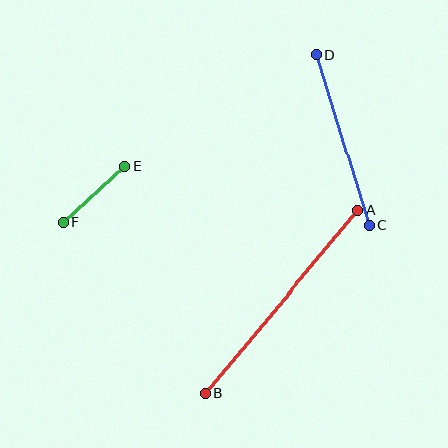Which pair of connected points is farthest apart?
Points A and B are farthest apart.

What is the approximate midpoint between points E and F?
The midpoint is at approximately (94, 194) pixels.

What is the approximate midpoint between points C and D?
The midpoint is at approximately (343, 140) pixels.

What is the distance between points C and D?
The distance is approximately 178 pixels.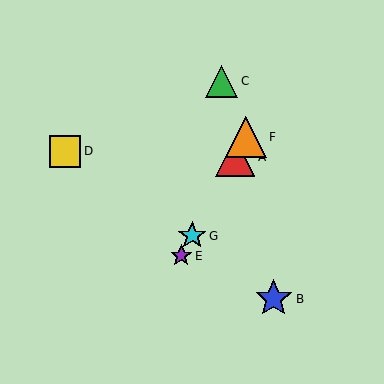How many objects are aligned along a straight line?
4 objects (A, E, F, G) are aligned along a straight line.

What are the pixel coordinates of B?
Object B is at (274, 299).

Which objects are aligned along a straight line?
Objects A, E, F, G are aligned along a straight line.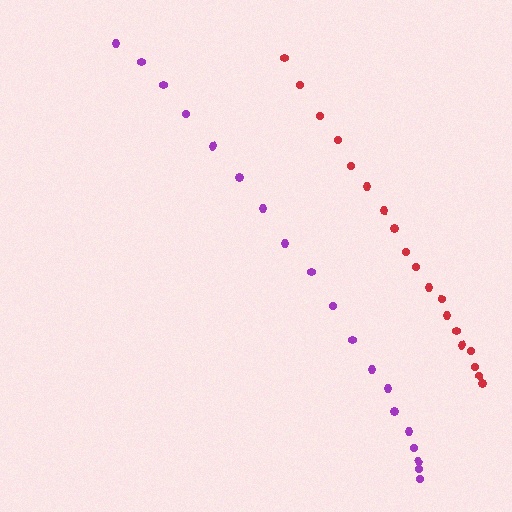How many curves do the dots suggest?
There are 2 distinct paths.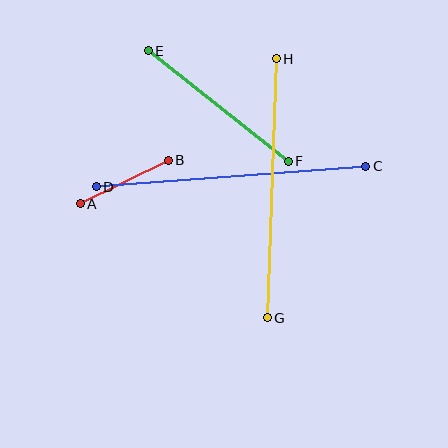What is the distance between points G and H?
The distance is approximately 259 pixels.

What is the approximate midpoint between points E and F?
The midpoint is at approximately (218, 106) pixels.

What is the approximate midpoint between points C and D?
The midpoint is at approximately (231, 177) pixels.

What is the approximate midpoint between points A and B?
The midpoint is at approximately (124, 182) pixels.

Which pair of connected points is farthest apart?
Points C and D are farthest apart.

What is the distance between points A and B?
The distance is approximately 98 pixels.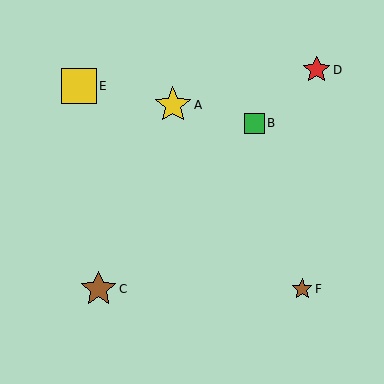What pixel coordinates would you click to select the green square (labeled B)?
Click at (254, 123) to select the green square B.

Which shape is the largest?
The yellow star (labeled A) is the largest.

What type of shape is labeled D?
Shape D is a red star.